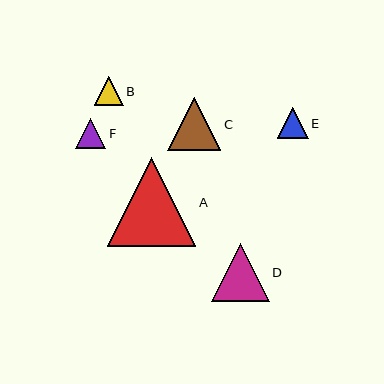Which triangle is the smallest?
Triangle B is the smallest with a size of approximately 29 pixels.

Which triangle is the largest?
Triangle A is the largest with a size of approximately 89 pixels.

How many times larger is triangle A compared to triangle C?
Triangle A is approximately 1.7 times the size of triangle C.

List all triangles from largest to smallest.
From largest to smallest: A, D, C, E, F, B.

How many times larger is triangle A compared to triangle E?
Triangle A is approximately 2.8 times the size of triangle E.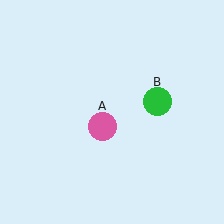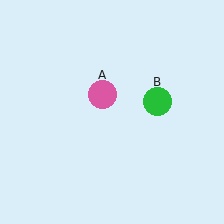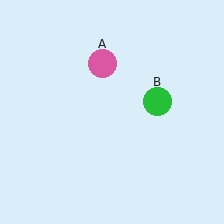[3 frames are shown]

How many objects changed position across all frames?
1 object changed position: pink circle (object A).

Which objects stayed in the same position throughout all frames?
Green circle (object B) remained stationary.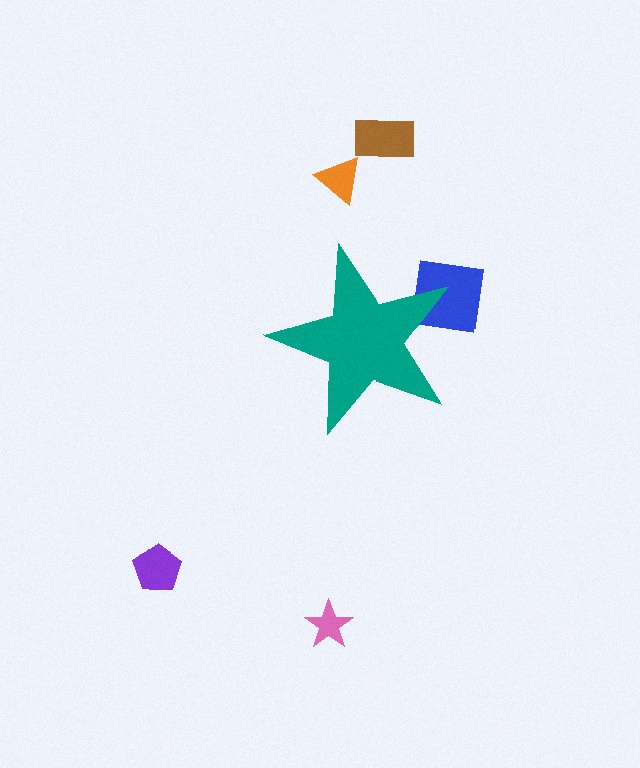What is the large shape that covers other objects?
A teal star.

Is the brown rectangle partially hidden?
No, the brown rectangle is fully visible.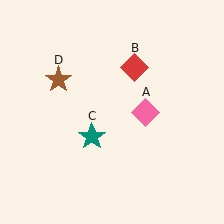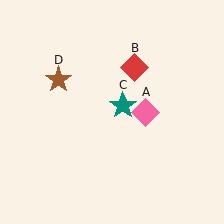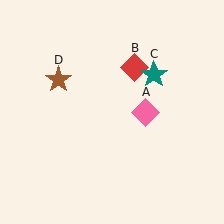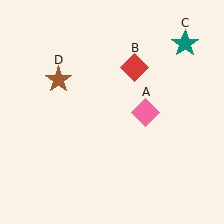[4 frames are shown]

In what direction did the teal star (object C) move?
The teal star (object C) moved up and to the right.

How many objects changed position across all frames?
1 object changed position: teal star (object C).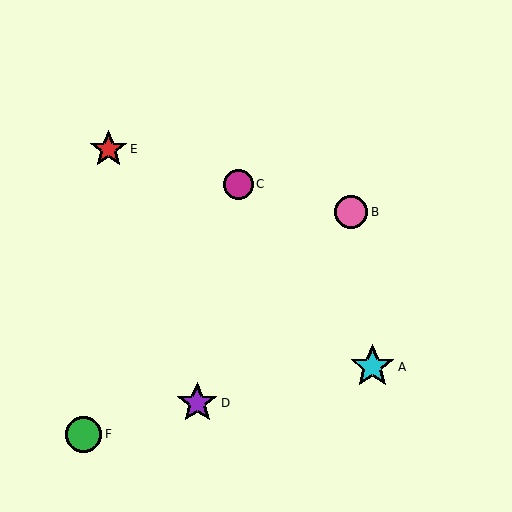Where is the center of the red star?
The center of the red star is at (108, 149).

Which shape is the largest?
The cyan star (labeled A) is the largest.